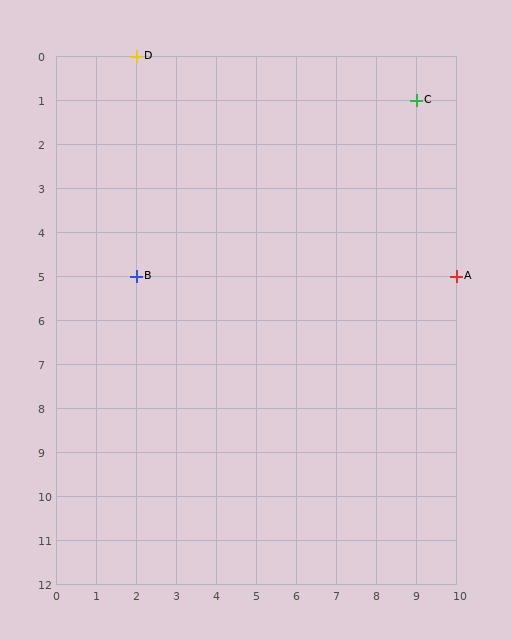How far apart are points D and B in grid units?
Points D and B are 5 rows apart.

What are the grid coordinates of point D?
Point D is at grid coordinates (2, 0).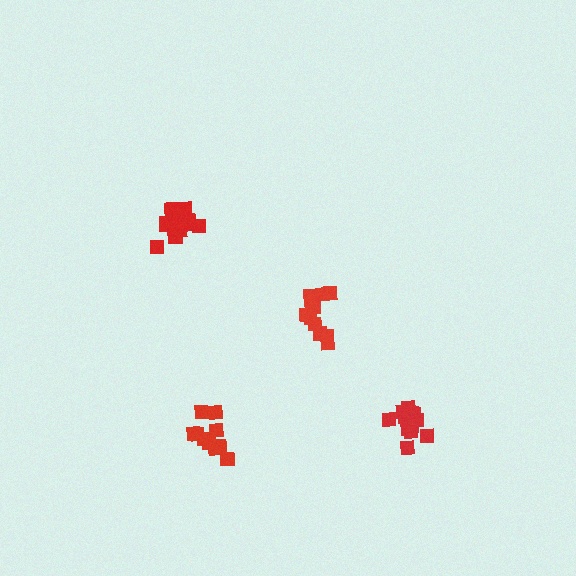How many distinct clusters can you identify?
There are 4 distinct clusters.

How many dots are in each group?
Group 1: 12 dots, Group 2: 12 dots, Group 3: 14 dots, Group 4: 14 dots (52 total).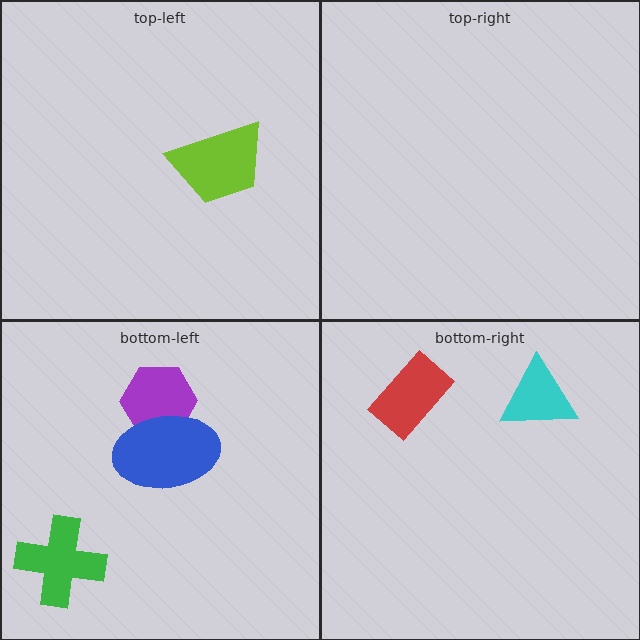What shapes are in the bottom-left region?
The green cross, the purple hexagon, the blue ellipse.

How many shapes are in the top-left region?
1.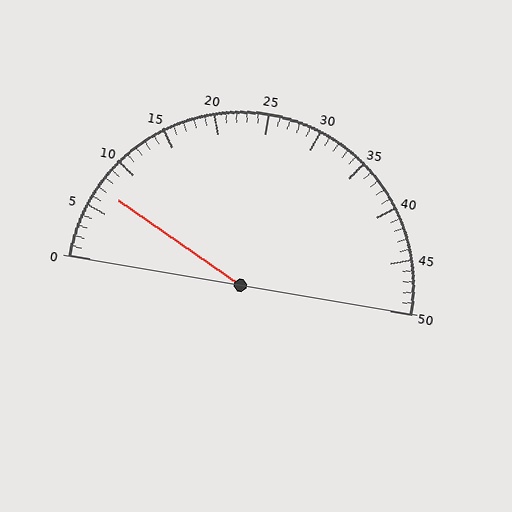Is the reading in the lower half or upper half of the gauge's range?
The reading is in the lower half of the range (0 to 50).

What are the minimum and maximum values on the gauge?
The gauge ranges from 0 to 50.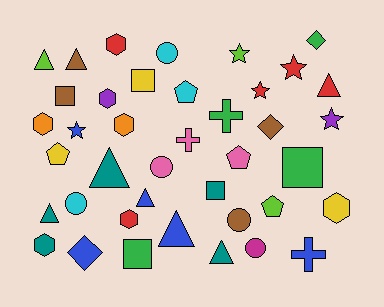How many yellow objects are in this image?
There are 3 yellow objects.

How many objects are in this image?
There are 40 objects.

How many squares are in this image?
There are 5 squares.